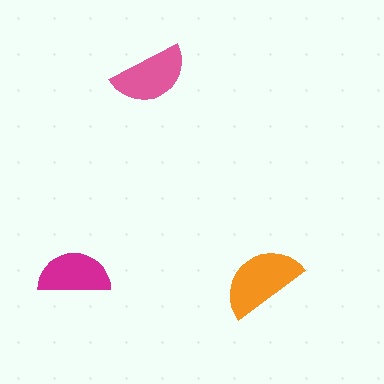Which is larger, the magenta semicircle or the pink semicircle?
The pink one.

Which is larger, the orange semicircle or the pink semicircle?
The orange one.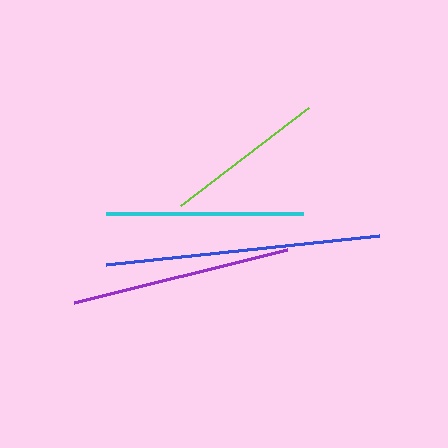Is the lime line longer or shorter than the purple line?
The purple line is longer than the lime line.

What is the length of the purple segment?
The purple segment is approximately 219 pixels long.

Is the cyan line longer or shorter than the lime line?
The cyan line is longer than the lime line.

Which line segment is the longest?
The blue line is the longest at approximately 275 pixels.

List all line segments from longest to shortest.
From longest to shortest: blue, purple, cyan, lime.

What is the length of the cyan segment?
The cyan segment is approximately 197 pixels long.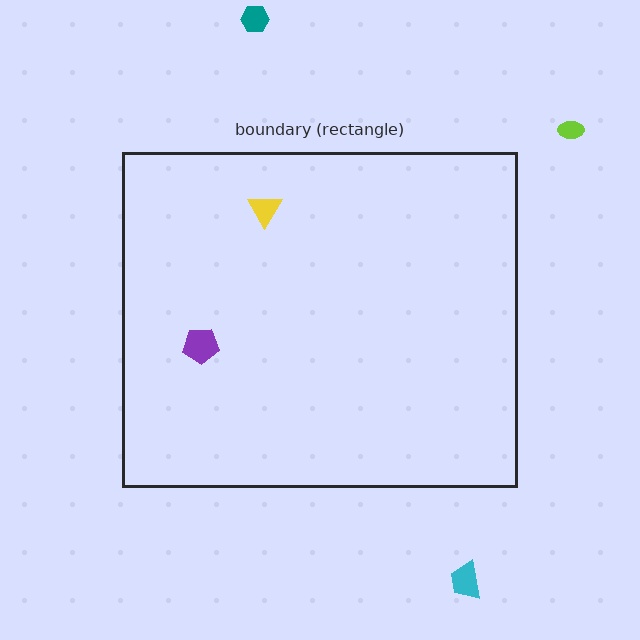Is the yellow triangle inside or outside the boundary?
Inside.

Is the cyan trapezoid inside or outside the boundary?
Outside.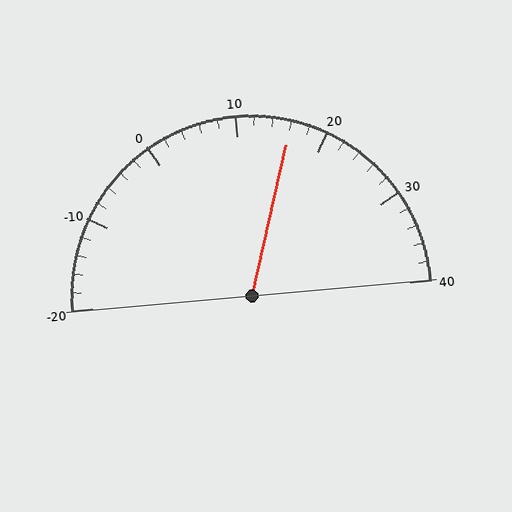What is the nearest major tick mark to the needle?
The nearest major tick mark is 20.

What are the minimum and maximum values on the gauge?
The gauge ranges from -20 to 40.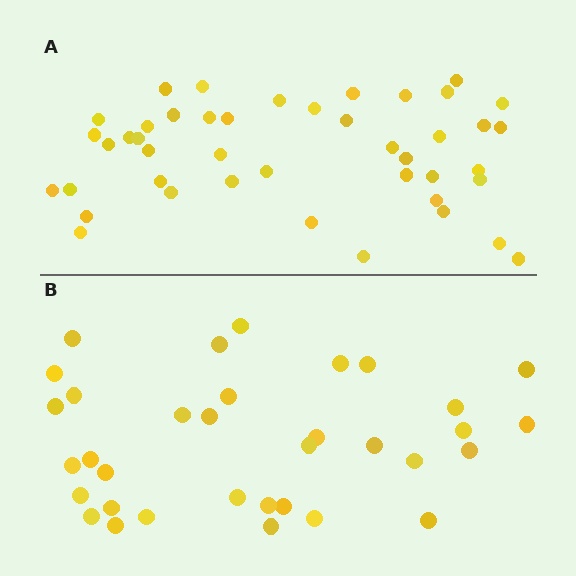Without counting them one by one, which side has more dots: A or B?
Region A (the top region) has more dots.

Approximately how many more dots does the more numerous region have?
Region A has roughly 10 or so more dots than region B.